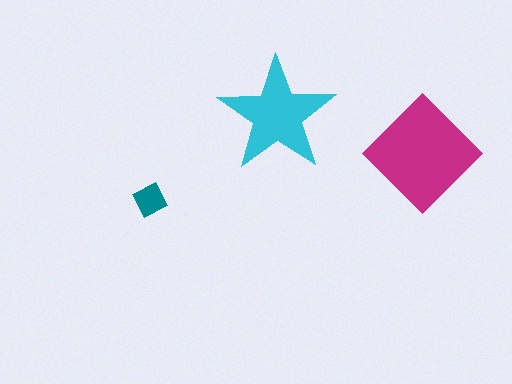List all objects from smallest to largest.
The teal square, the cyan star, the magenta diamond.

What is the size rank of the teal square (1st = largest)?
3rd.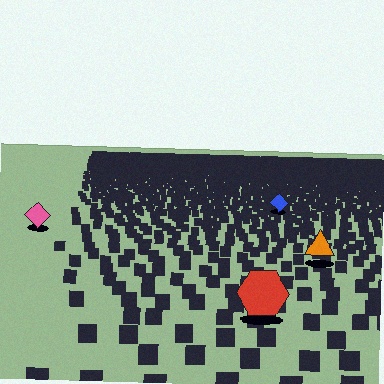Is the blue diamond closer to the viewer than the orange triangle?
No. The orange triangle is closer — you can tell from the texture gradient: the ground texture is coarser near it.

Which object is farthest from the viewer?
The blue diamond is farthest from the viewer. It appears smaller and the ground texture around it is denser.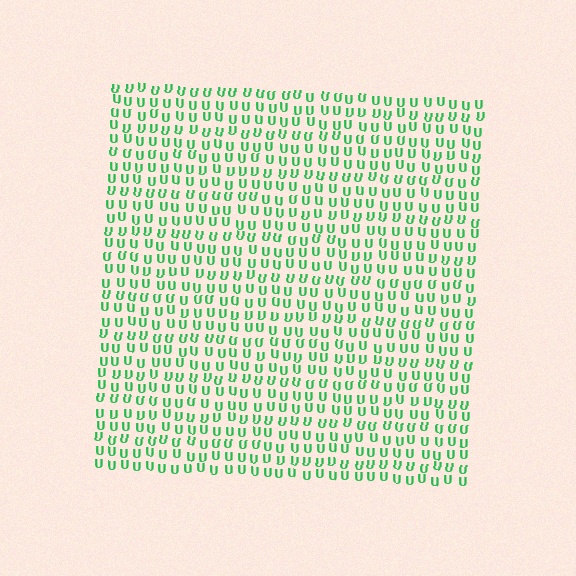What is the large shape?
The large shape is a square.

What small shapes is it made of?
It is made of small letter U's.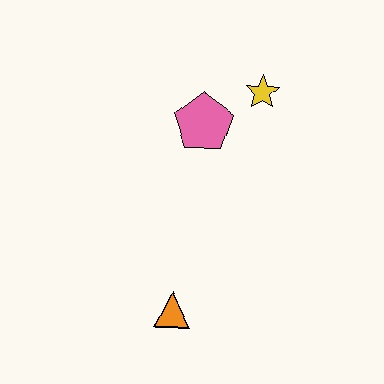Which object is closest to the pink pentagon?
The yellow star is closest to the pink pentagon.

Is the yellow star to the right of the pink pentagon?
Yes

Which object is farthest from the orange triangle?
The yellow star is farthest from the orange triangle.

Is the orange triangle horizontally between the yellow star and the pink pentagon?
No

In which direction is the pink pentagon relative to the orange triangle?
The pink pentagon is above the orange triangle.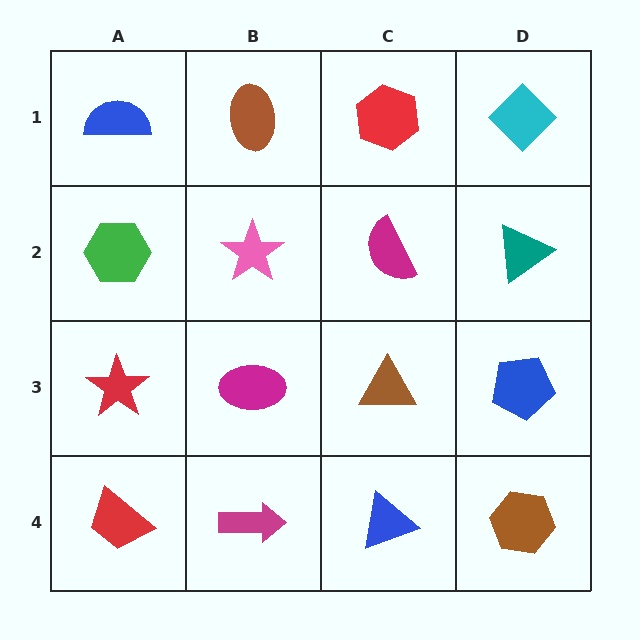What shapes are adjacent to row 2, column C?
A red hexagon (row 1, column C), a brown triangle (row 3, column C), a pink star (row 2, column B), a teal triangle (row 2, column D).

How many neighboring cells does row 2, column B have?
4.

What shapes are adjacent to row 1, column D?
A teal triangle (row 2, column D), a red hexagon (row 1, column C).